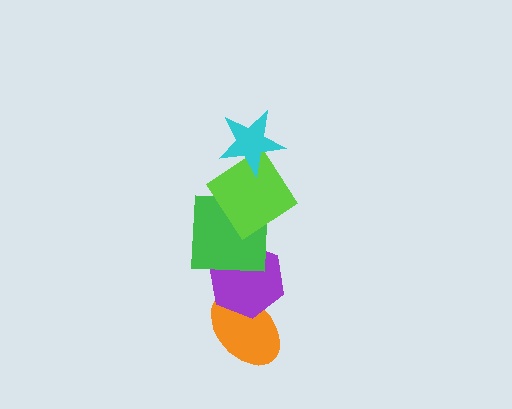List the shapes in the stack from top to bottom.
From top to bottom: the cyan star, the lime diamond, the green square, the purple hexagon, the orange ellipse.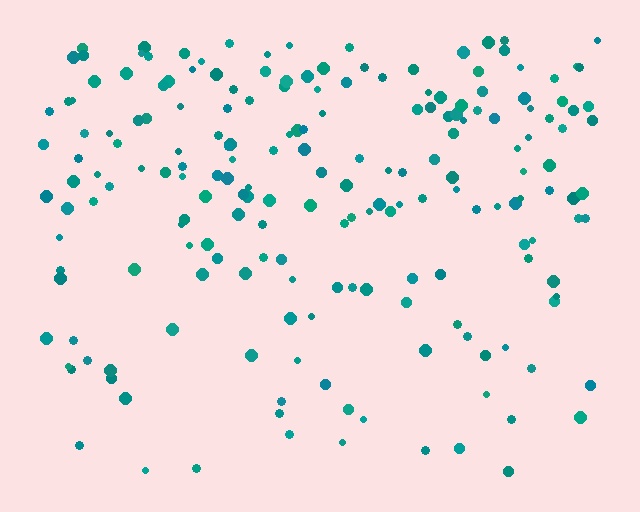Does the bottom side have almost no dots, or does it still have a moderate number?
Still a moderate number, just noticeably fewer than the top.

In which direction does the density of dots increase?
From bottom to top, with the top side densest.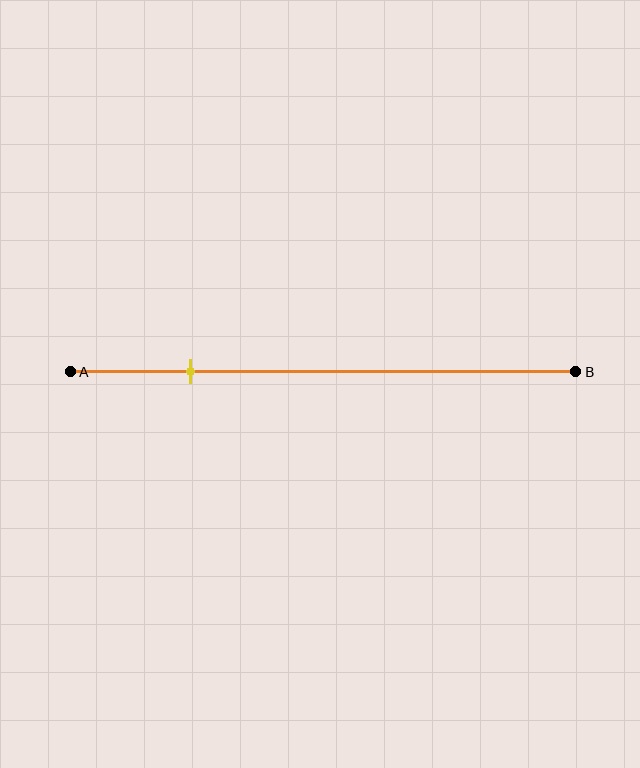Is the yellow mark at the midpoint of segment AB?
No, the mark is at about 25% from A, not at the 50% midpoint.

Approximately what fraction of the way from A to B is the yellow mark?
The yellow mark is approximately 25% of the way from A to B.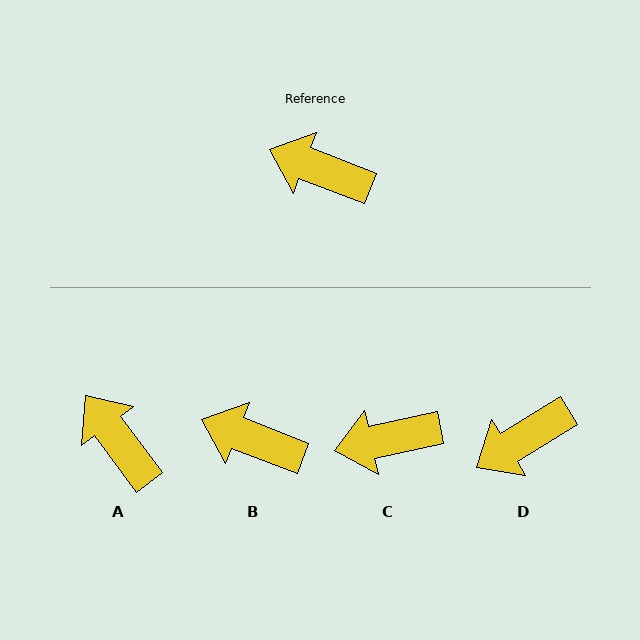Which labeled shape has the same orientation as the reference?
B.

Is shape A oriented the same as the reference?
No, it is off by about 32 degrees.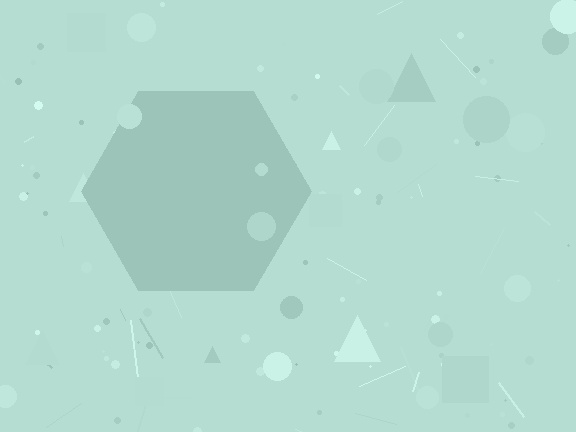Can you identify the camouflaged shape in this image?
The camouflaged shape is a hexagon.